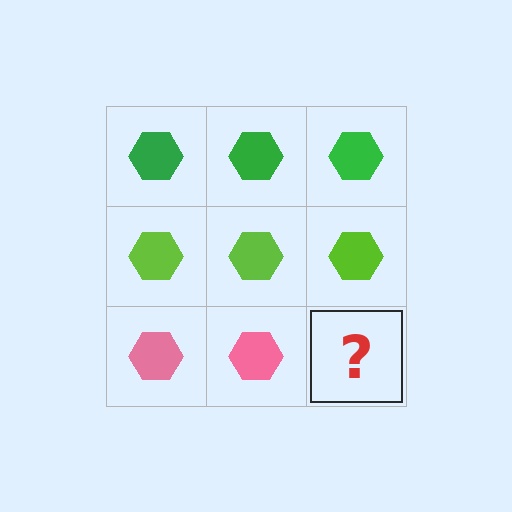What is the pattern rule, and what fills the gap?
The rule is that each row has a consistent color. The gap should be filled with a pink hexagon.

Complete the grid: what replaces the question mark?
The question mark should be replaced with a pink hexagon.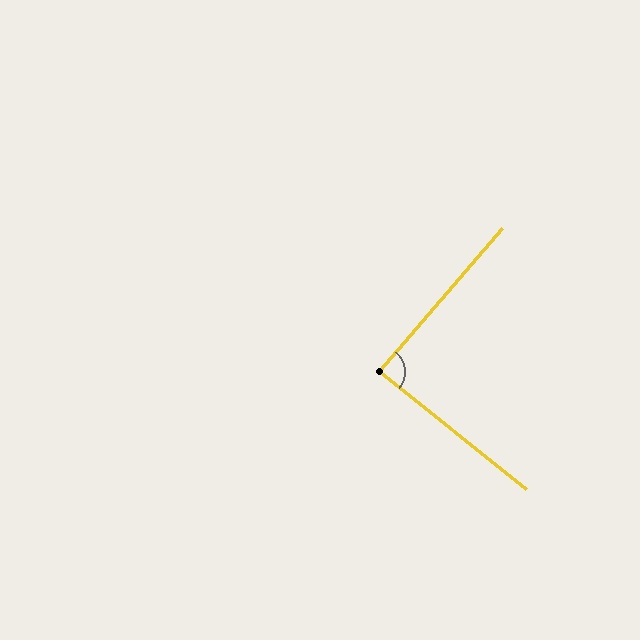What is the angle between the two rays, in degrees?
Approximately 88 degrees.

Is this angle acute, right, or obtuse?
It is approximately a right angle.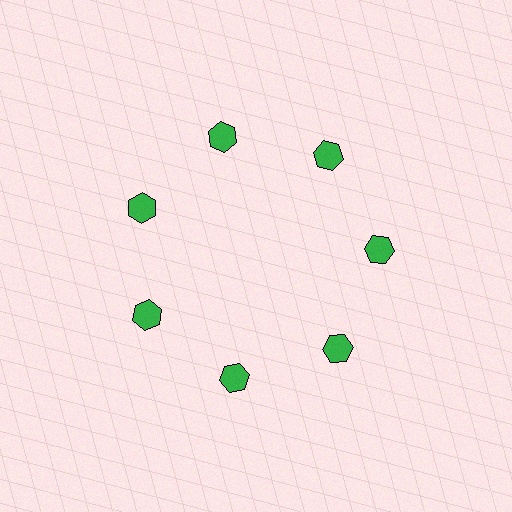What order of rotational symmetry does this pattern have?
This pattern has 7-fold rotational symmetry.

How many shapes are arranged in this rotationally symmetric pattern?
There are 7 shapes, arranged in 7 groups of 1.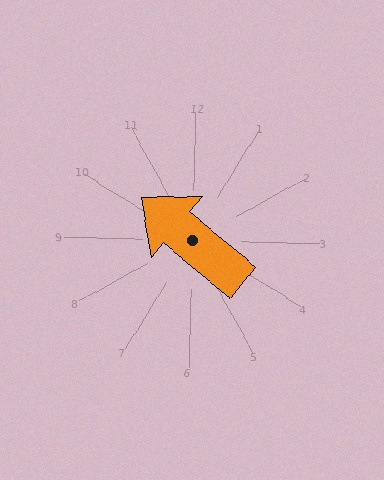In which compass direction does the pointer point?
Northwest.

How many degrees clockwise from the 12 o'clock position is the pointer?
Approximately 309 degrees.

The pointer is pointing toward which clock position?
Roughly 10 o'clock.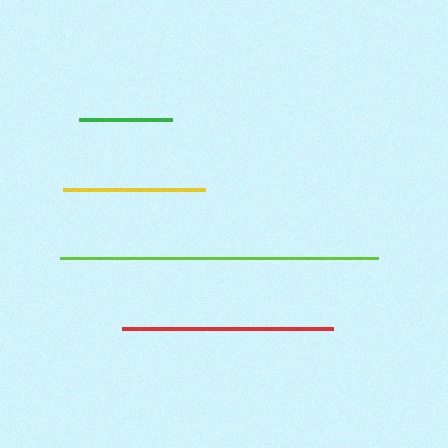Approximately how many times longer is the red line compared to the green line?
The red line is approximately 2.3 times the length of the green line.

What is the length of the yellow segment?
The yellow segment is approximately 142 pixels long.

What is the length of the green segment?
The green segment is approximately 93 pixels long.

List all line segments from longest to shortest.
From longest to shortest: lime, red, yellow, green.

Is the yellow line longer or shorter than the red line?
The red line is longer than the yellow line.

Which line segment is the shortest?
The green line is the shortest at approximately 93 pixels.